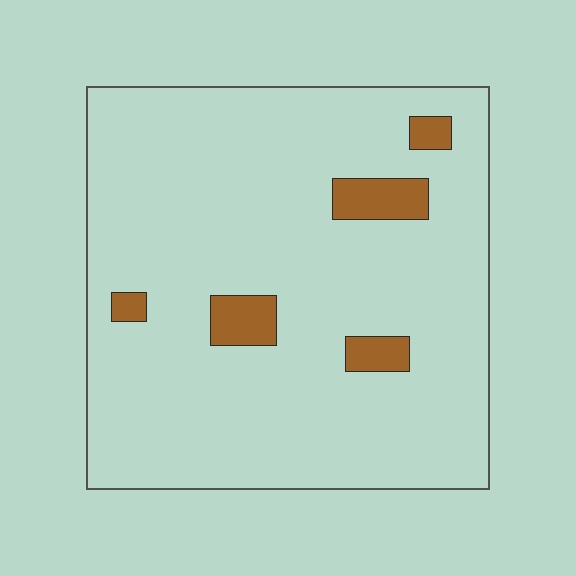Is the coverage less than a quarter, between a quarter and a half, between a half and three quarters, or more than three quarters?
Less than a quarter.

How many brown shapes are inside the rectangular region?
5.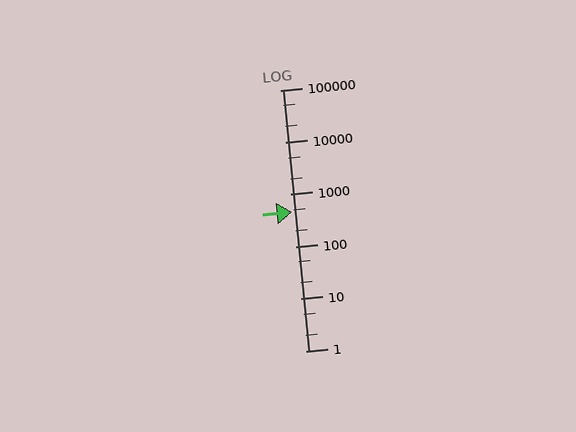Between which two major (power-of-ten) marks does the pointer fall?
The pointer is between 100 and 1000.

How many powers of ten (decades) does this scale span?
The scale spans 5 decades, from 1 to 100000.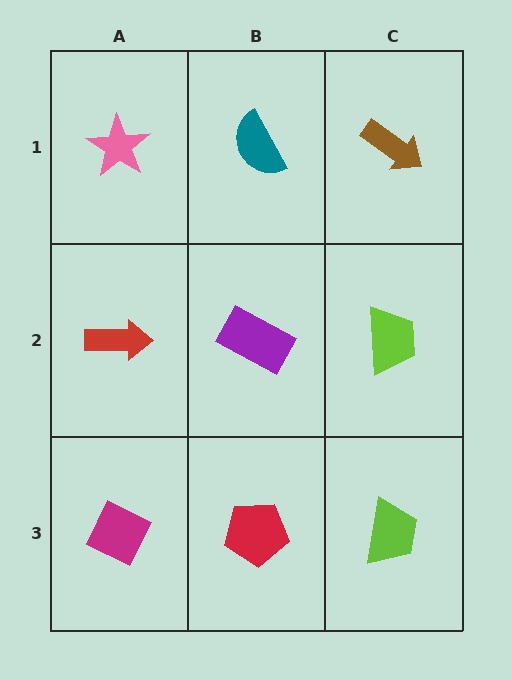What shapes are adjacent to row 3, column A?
A red arrow (row 2, column A), a red pentagon (row 3, column B).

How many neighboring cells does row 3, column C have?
2.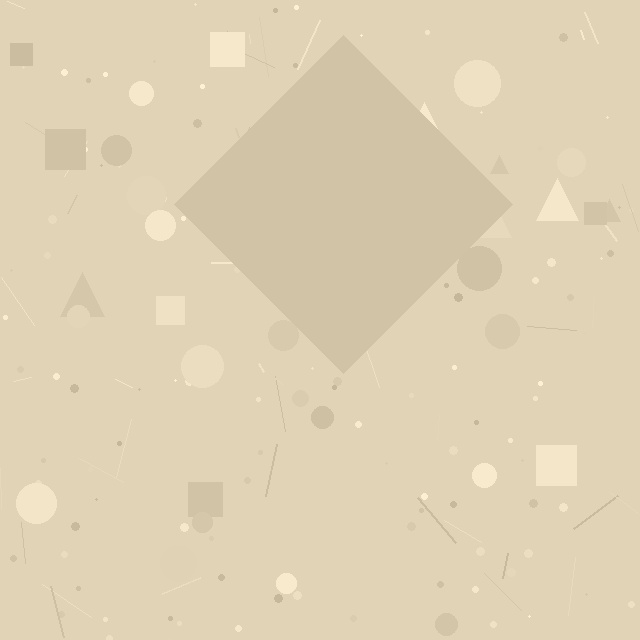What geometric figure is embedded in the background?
A diamond is embedded in the background.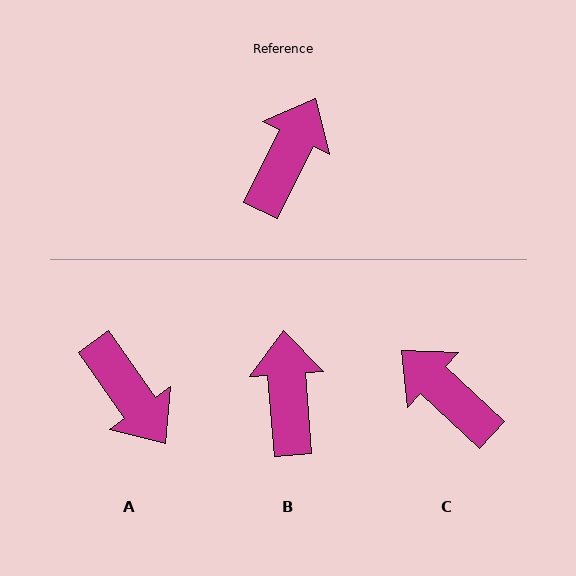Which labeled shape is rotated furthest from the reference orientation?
A, about 119 degrees away.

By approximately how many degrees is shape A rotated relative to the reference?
Approximately 119 degrees clockwise.